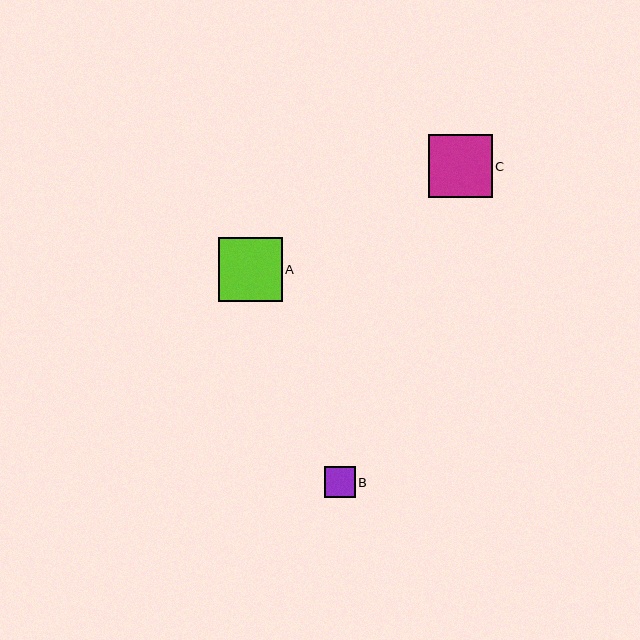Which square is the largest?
Square A is the largest with a size of approximately 63 pixels.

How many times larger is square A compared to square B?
Square A is approximately 2.1 times the size of square B.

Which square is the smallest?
Square B is the smallest with a size of approximately 31 pixels.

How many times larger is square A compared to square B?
Square A is approximately 2.1 times the size of square B.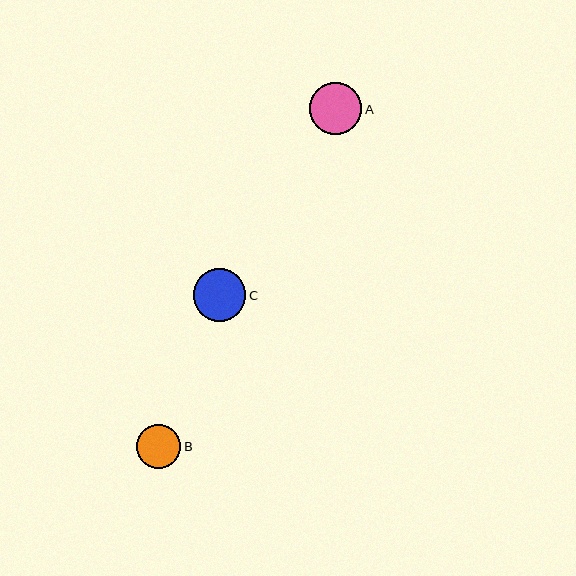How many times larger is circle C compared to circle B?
Circle C is approximately 1.2 times the size of circle B.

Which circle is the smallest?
Circle B is the smallest with a size of approximately 44 pixels.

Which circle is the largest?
Circle C is the largest with a size of approximately 53 pixels.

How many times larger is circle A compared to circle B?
Circle A is approximately 1.2 times the size of circle B.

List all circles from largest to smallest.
From largest to smallest: C, A, B.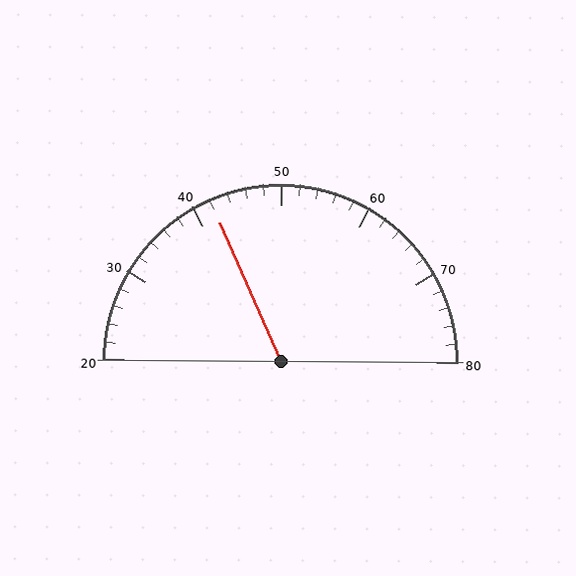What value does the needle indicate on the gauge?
The needle indicates approximately 42.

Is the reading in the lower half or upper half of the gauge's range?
The reading is in the lower half of the range (20 to 80).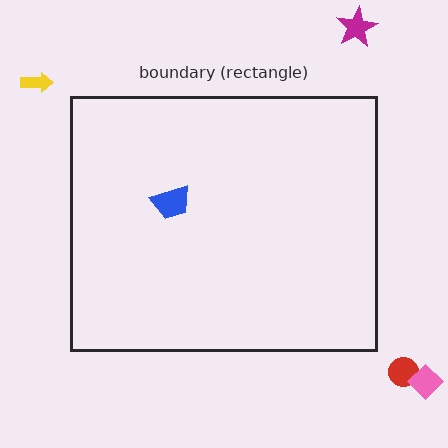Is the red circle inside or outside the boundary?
Outside.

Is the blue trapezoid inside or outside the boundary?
Inside.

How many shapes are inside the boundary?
1 inside, 4 outside.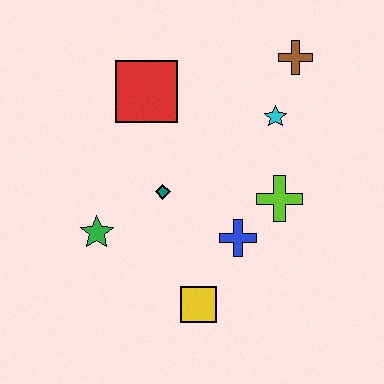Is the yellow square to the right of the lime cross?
No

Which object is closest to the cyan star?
The brown cross is closest to the cyan star.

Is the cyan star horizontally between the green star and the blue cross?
No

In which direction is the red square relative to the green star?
The red square is above the green star.